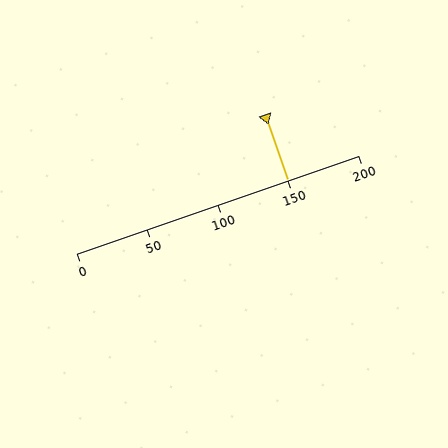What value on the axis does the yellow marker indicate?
The marker indicates approximately 150.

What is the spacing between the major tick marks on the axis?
The major ticks are spaced 50 apart.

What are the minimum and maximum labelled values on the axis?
The axis runs from 0 to 200.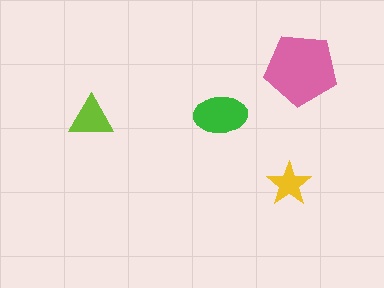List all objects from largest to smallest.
The pink pentagon, the green ellipse, the lime triangle, the yellow star.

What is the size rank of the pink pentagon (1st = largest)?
1st.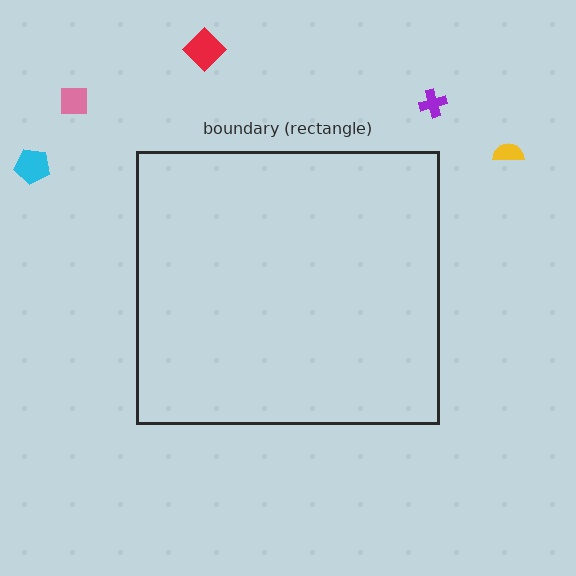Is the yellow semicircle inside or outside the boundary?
Outside.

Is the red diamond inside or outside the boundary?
Outside.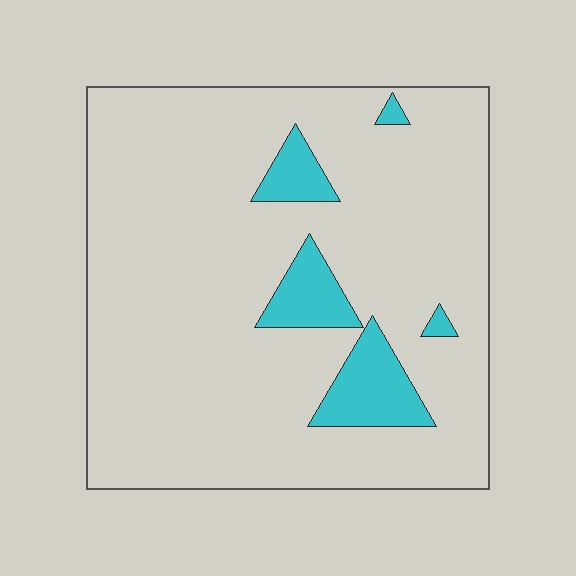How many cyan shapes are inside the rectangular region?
5.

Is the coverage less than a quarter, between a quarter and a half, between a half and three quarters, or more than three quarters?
Less than a quarter.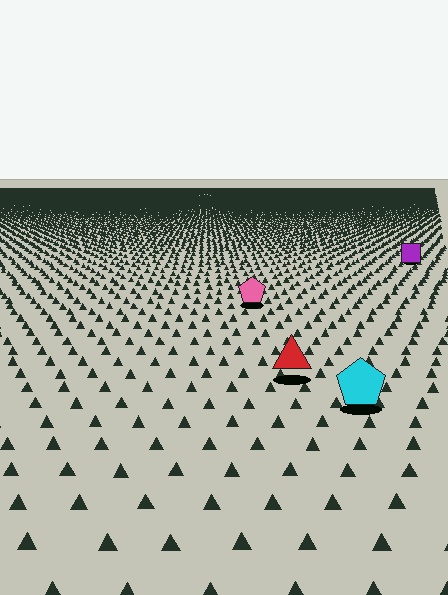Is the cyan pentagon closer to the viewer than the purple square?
Yes. The cyan pentagon is closer — you can tell from the texture gradient: the ground texture is coarser near it.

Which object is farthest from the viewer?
The purple square is farthest from the viewer. It appears smaller and the ground texture around it is denser.